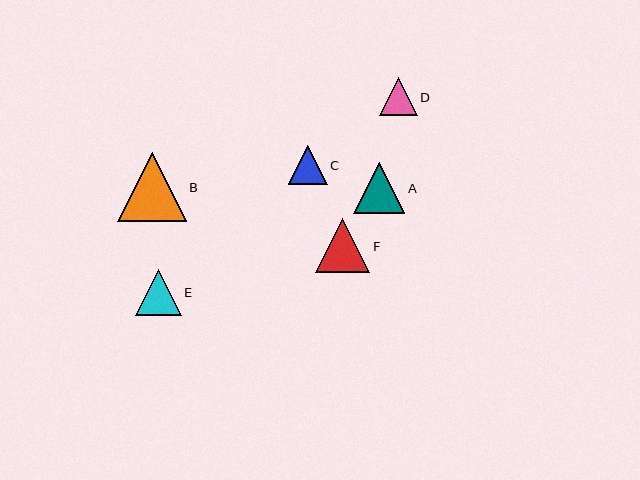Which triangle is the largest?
Triangle B is the largest with a size of approximately 69 pixels.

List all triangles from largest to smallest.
From largest to smallest: B, F, A, E, C, D.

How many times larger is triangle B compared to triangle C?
Triangle B is approximately 1.8 times the size of triangle C.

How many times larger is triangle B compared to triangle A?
Triangle B is approximately 1.3 times the size of triangle A.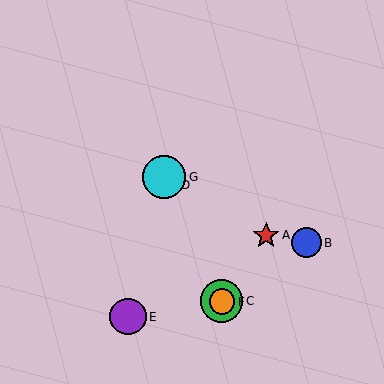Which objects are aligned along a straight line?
Objects C, D, F, G are aligned along a straight line.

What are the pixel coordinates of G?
Object G is at (164, 177).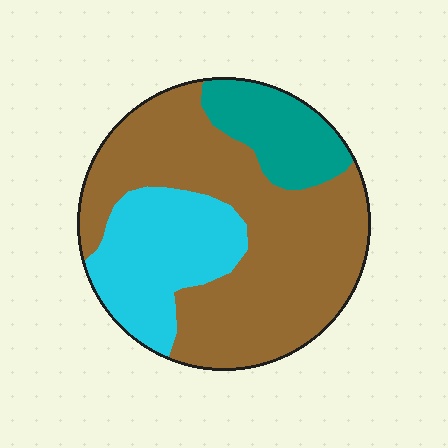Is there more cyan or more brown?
Brown.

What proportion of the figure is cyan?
Cyan takes up about one quarter (1/4) of the figure.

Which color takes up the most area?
Brown, at roughly 60%.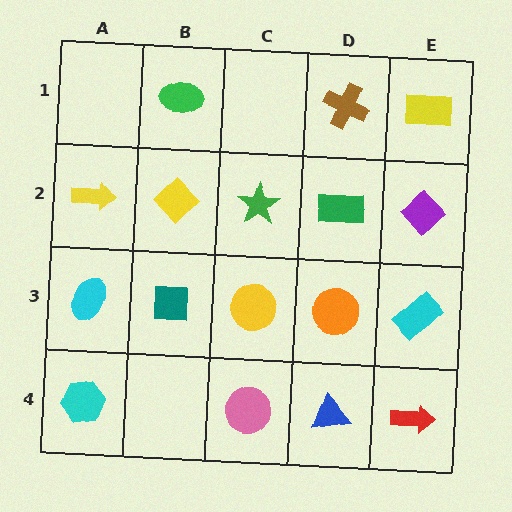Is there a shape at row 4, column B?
No, that cell is empty.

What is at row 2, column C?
A green star.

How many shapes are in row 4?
4 shapes.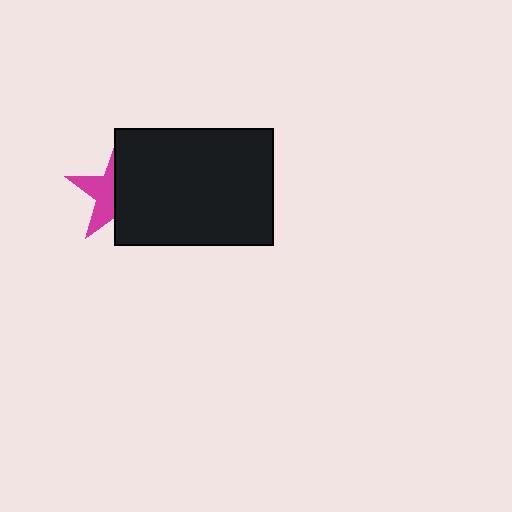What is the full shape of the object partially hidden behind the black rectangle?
The partially hidden object is a magenta star.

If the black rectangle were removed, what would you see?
You would see the complete magenta star.